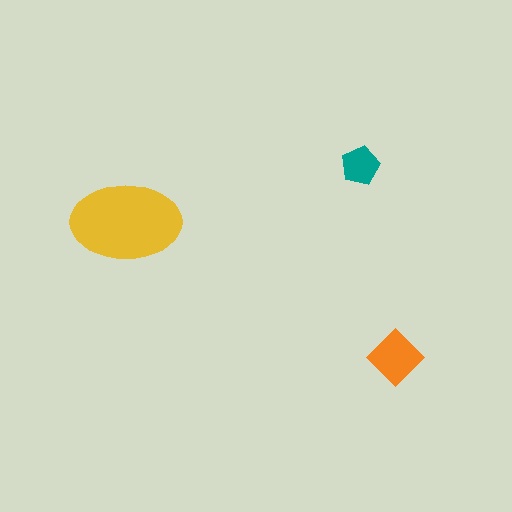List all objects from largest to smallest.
The yellow ellipse, the orange diamond, the teal pentagon.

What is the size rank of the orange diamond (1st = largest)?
2nd.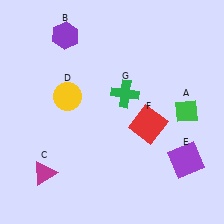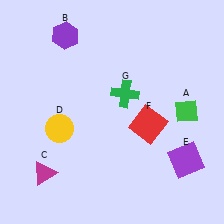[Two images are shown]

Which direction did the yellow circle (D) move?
The yellow circle (D) moved down.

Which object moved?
The yellow circle (D) moved down.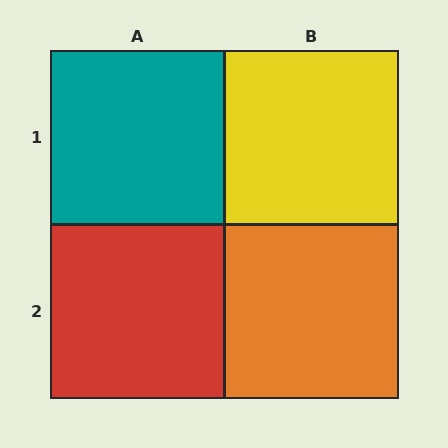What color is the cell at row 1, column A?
Teal.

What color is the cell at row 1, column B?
Yellow.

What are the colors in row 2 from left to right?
Red, orange.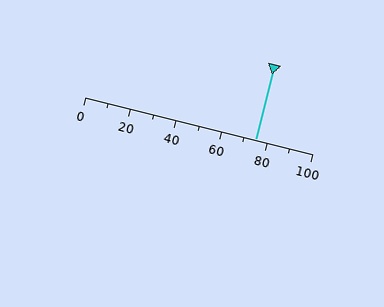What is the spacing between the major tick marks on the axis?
The major ticks are spaced 20 apart.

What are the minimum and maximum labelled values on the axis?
The axis runs from 0 to 100.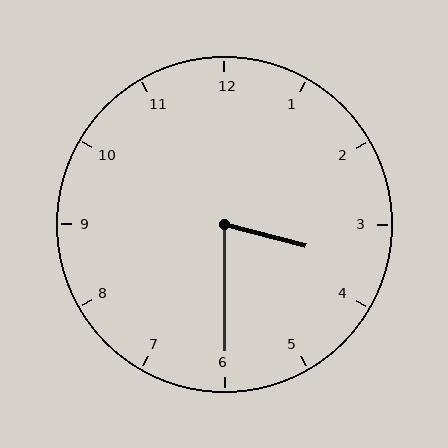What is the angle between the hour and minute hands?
Approximately 75 degrees.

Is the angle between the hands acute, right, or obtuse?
It is acute.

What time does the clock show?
3:30.